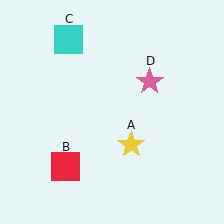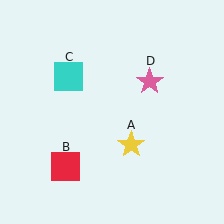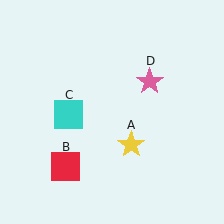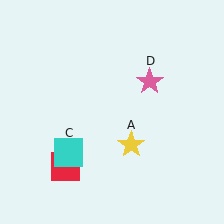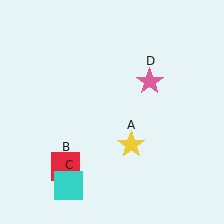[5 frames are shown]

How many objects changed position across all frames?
1 object changed position: cyan square (object C).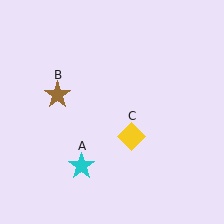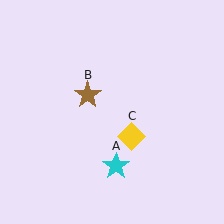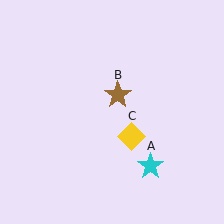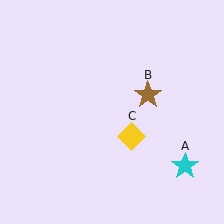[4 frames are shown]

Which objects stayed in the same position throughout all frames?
Yellow diamond (object C) remained stationary.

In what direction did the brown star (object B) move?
The brown star (object B) moved right.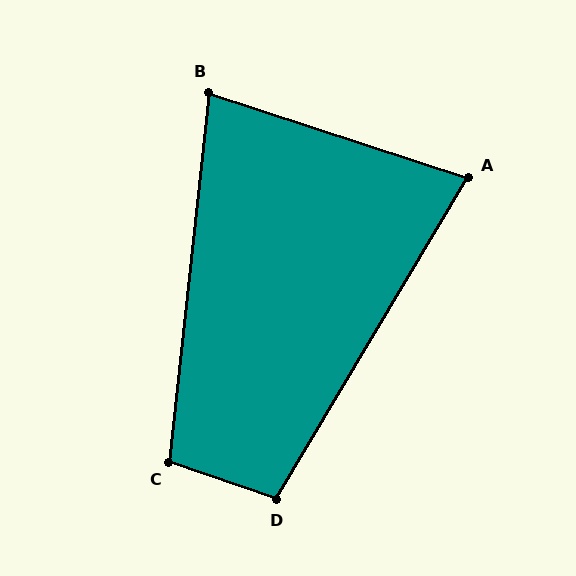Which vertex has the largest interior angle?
C, at approximately 103 degrees.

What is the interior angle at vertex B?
Approximately 78 degrees (acute).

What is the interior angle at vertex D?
Approximately 102 degrees (obtuse).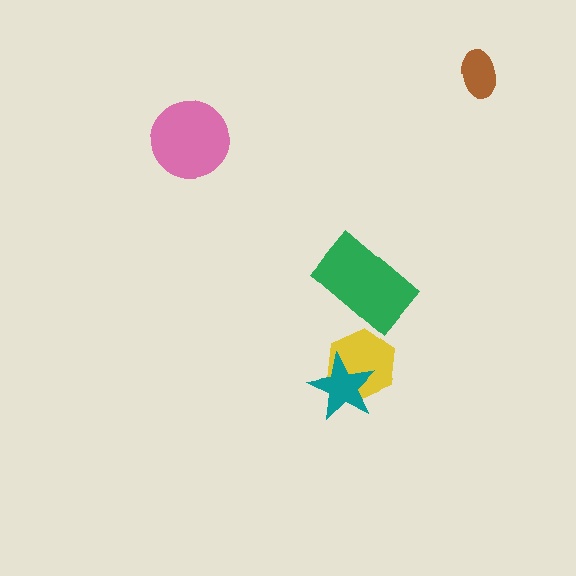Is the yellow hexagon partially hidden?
Yes, it is partially covered by another shape.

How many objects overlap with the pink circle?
0 objects overlap with the pink circle.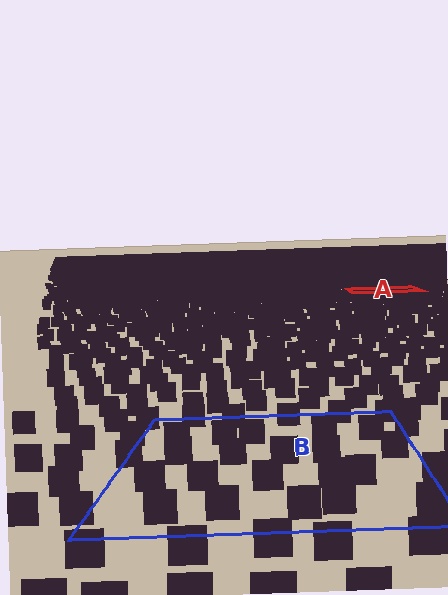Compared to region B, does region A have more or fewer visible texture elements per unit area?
Region A has more texture elements per unit area — they are packed more densely because it is farther away.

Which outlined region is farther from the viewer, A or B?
Region A is farther from the viewer — the texture elements inside it appear smaller and more densely packed.